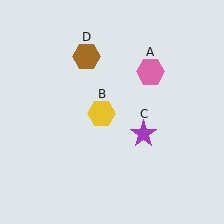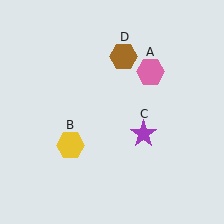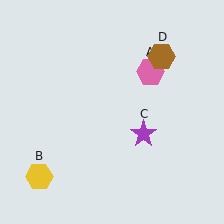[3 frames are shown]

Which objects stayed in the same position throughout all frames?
Pink hexagon (object A) and purple star (object C) remained stationary.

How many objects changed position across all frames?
2 objects changed position: yellow hexagon (object B), brown hexagon (object D).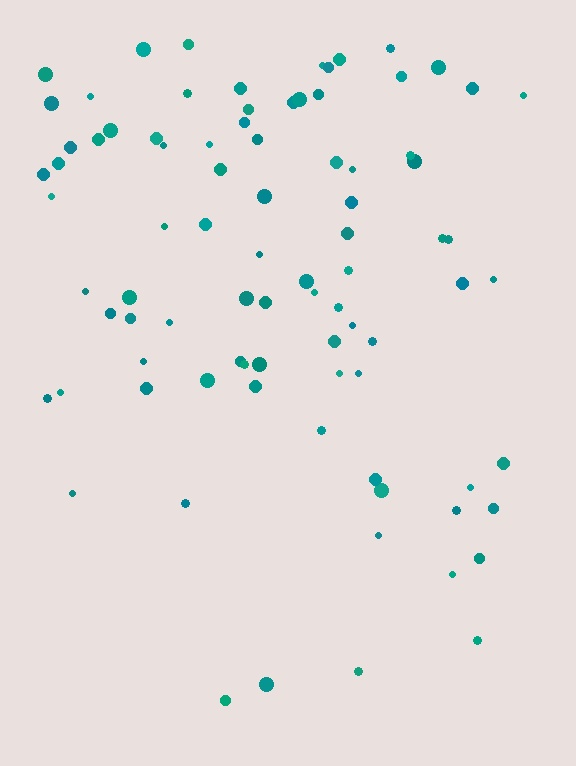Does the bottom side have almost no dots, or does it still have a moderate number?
Still a moderate number, just noticeably fewer than the top.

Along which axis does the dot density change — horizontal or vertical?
Vertical.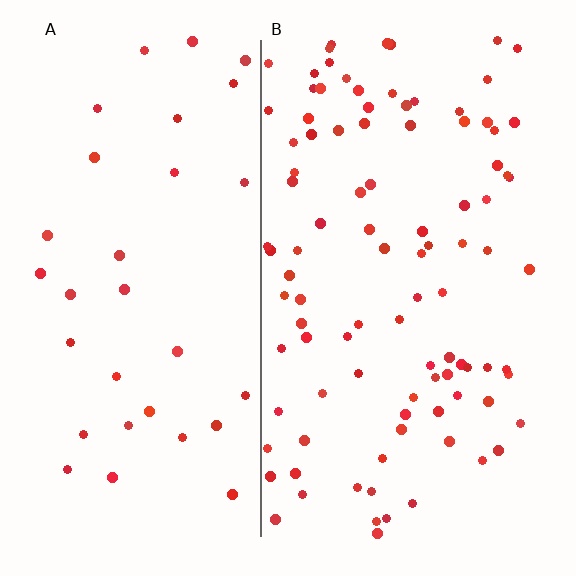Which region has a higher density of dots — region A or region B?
B (the right).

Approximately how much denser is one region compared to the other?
Approximately 3.0× — region B over region A.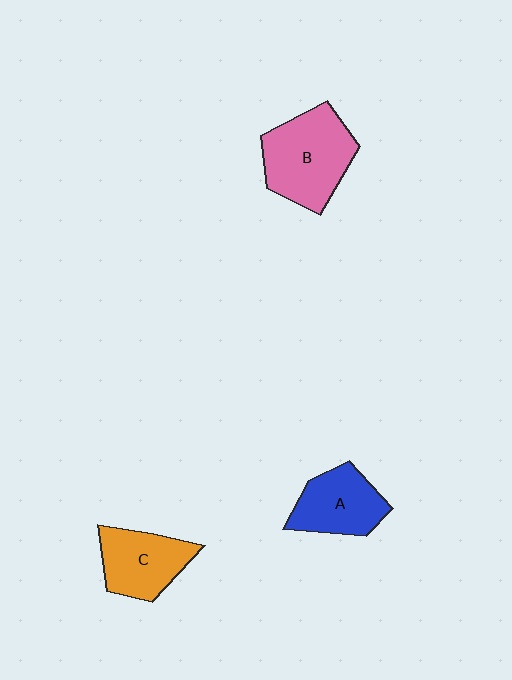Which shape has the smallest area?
Shape A (blue).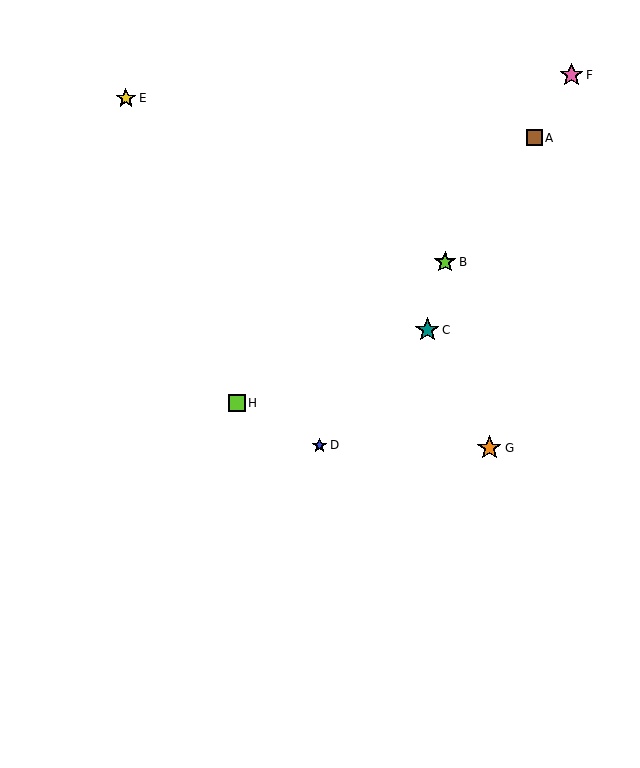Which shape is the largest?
The orange star (labeled G) is the largest.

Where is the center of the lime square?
The center of the lime square is at (237, 403).